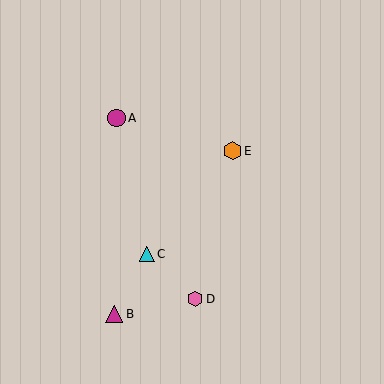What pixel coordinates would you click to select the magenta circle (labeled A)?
Click at (116, 118) to select the magenta circle A.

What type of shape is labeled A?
Shape A is a magenta circle.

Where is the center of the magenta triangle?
The center of the magenta triangle is at (114, 314).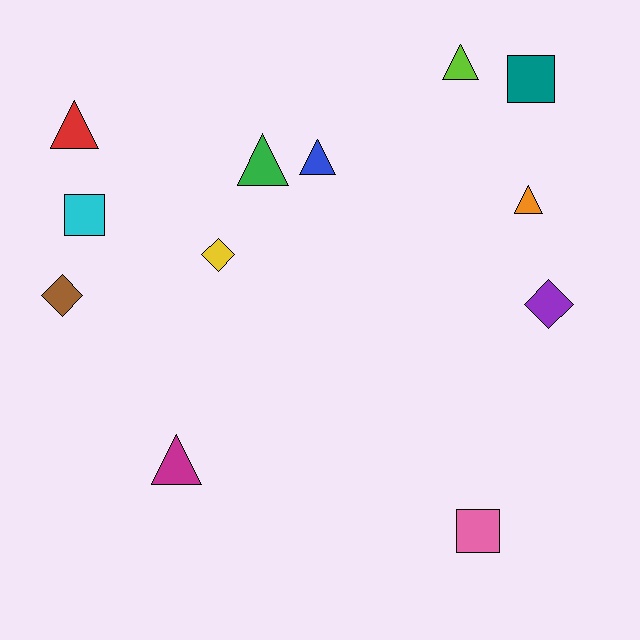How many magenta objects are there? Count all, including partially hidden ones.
There is 1 magenta object.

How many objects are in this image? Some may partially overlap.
There are 12 objects.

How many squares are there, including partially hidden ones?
There are 3 squares.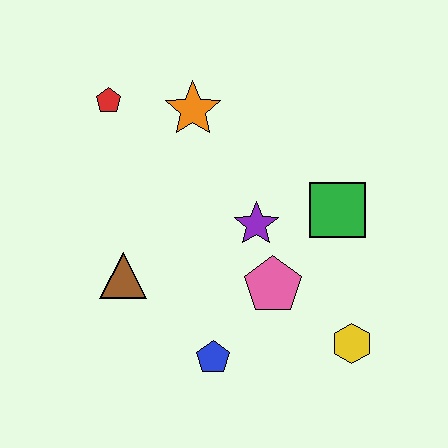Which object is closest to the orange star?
The red pentagon is closest to the orange star.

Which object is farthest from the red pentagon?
The yellow hexagon is farthest from the red pentagon.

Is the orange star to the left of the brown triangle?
No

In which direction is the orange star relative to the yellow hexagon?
The orange star is above the yellow hexagon.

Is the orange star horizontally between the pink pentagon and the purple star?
No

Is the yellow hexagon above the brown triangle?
No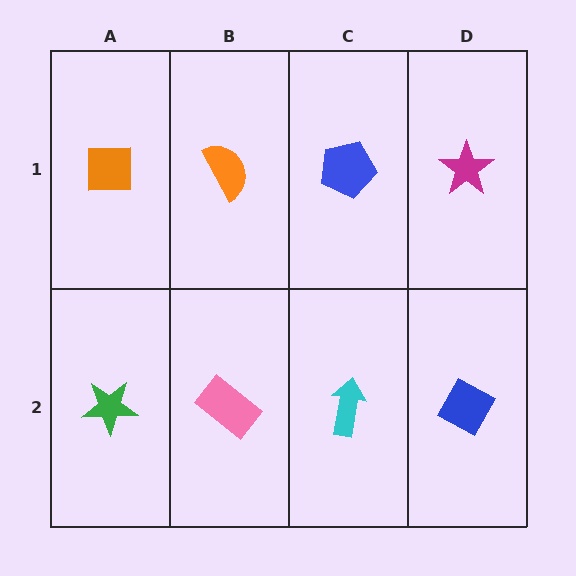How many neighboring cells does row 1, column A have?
2.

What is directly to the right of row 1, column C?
A magenta star.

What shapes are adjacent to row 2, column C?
A blue pentagon (row 1, column C), a pink rectangle (row 2, column B), a blue diamond (row 2, column D).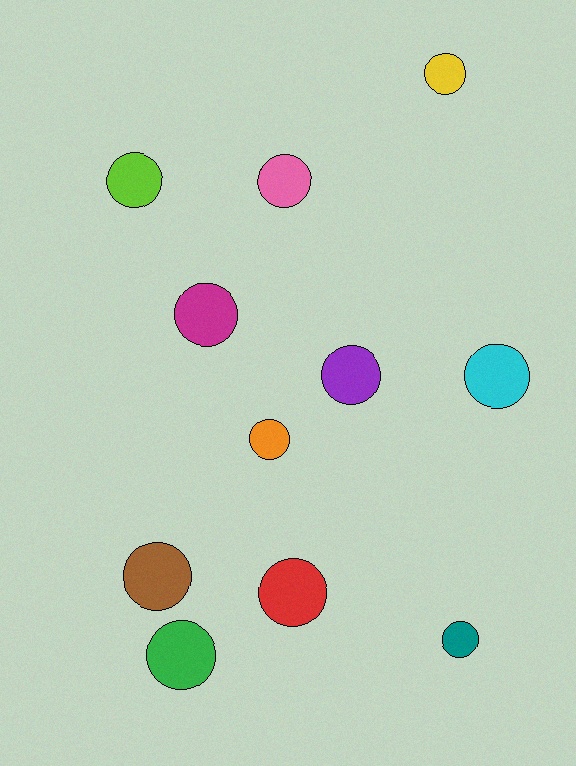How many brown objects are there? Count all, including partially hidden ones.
There is 1 brown object.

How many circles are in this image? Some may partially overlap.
There are 11 circles.